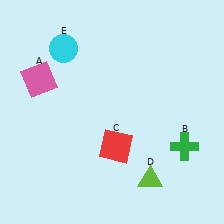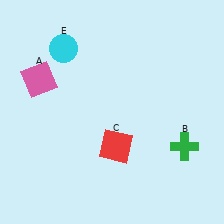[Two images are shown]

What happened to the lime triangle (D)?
The lime triangle (D) was removed in Image 2. It was in the bottom-right area of Image 1.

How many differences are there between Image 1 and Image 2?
There is 1 difference between the two images.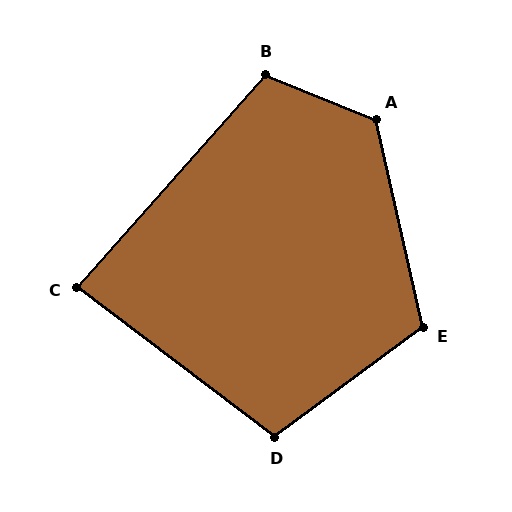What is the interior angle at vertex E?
Approximately 114 degrees (obtuse).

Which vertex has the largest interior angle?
A, at approximately 125 degrees.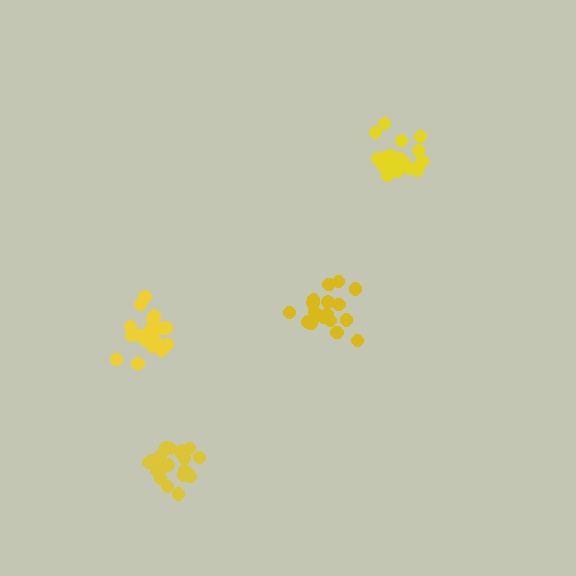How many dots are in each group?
Group 1: 21 dots, Group 2: 20 dots, Group 3: 20 dots, Group 4: 20 dots (81 total).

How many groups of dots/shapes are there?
There are 4 groups.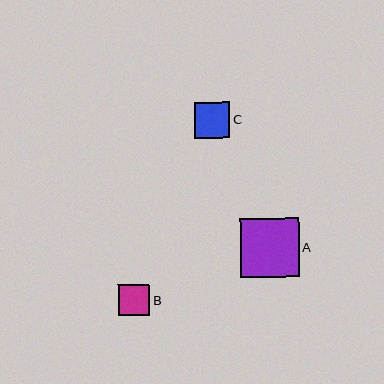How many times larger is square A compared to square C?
Square A is approximately 1.6 times the size of square C.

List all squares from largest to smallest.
From largest to smallest: A, C, B.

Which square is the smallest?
Square B is the smallest with a size of approximately 31 pixels.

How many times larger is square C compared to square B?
Square C is approximately 1.1 times the size of square B.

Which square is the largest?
Square A is the largest with a size of approximately 59 pixels.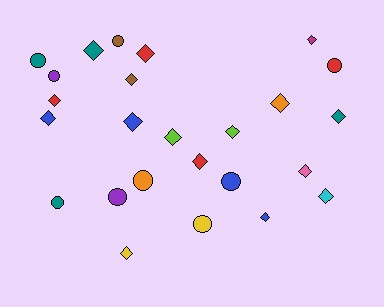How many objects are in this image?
There are 25 objects.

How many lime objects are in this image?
There are 2 lime objects.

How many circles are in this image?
There are 9 circles.